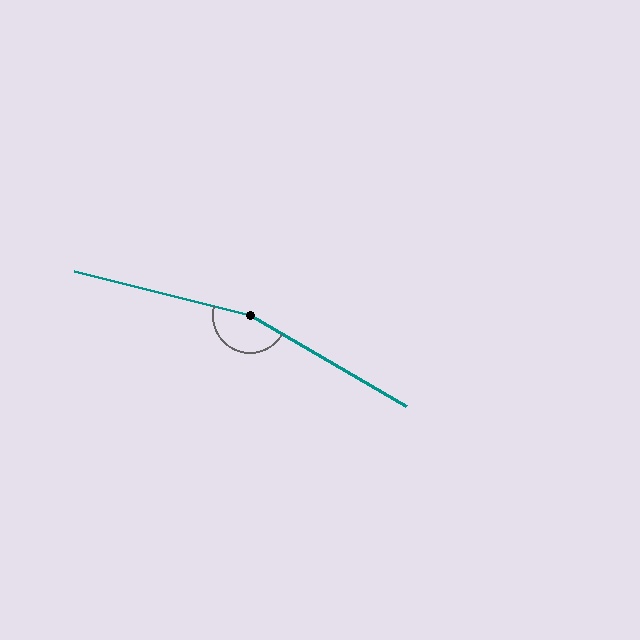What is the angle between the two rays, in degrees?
Approximately 164 degrees.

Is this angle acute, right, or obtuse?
It is obtuse.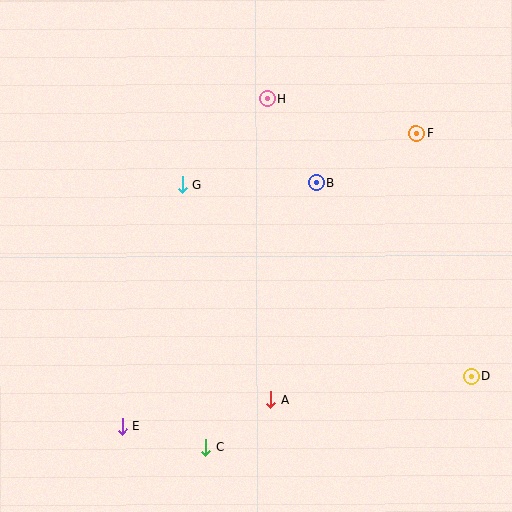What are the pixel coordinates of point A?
Point A is at (270, 400).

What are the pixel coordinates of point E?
Point E is at (122, 426).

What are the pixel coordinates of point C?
Point C is at (205, 447).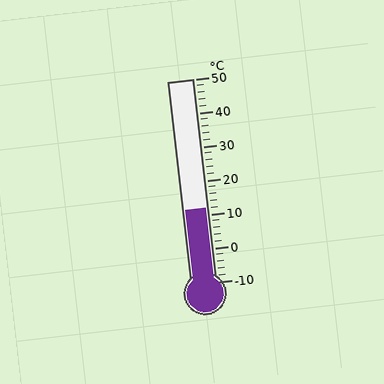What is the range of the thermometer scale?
The thermometer scale ranges from -10°C to 50°C.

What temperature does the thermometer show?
The thermometer shows approximately 12°C.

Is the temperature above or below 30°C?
The temperature is below 30°C.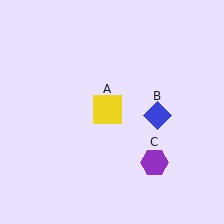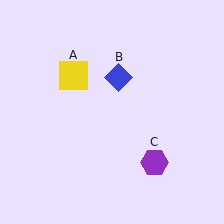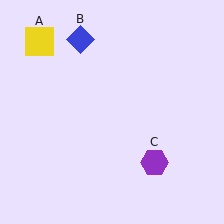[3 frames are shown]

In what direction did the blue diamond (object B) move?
The blue diamond (object B) moved up and to the left.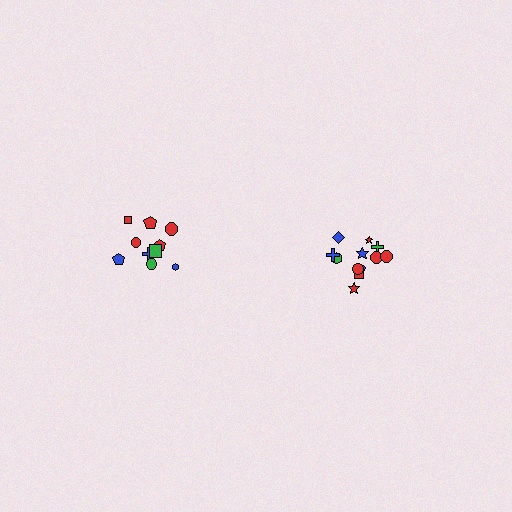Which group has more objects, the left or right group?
The right group.